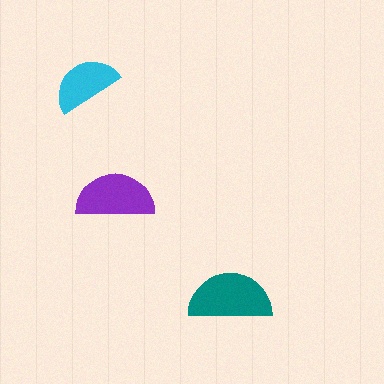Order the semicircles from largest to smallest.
the teal one, the purple one, the cyan one.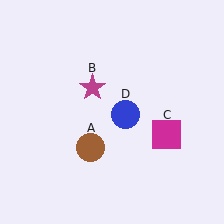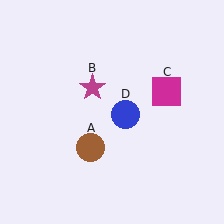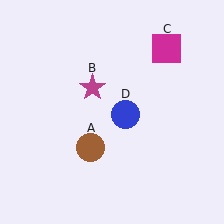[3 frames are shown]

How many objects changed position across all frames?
1 object changed position: magenta square (object C).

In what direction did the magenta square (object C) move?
The magenta square (object C) moved up.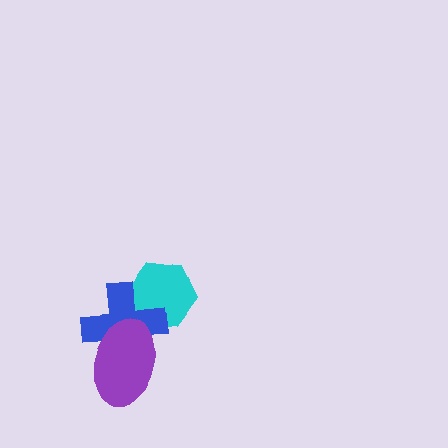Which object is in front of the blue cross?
The purple ellipse is in front of the blue cross.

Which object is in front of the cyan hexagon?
The blue cross is in front of the cyan hexagon.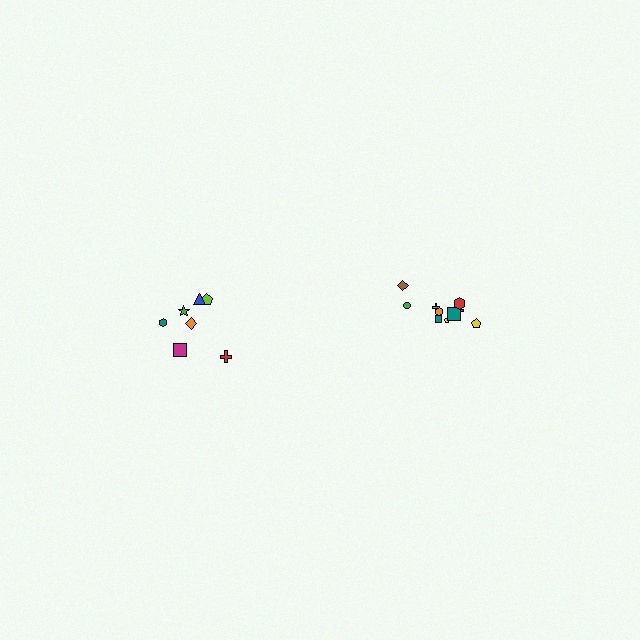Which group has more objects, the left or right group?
The right group.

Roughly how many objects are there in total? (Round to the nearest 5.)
Roughly 15 objects in total.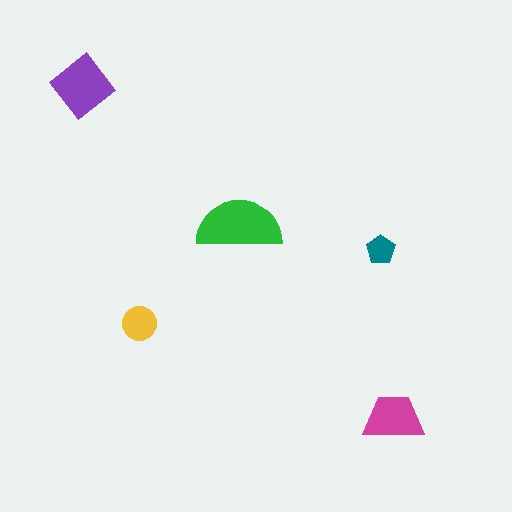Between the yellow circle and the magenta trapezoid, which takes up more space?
The magenta trapezoid.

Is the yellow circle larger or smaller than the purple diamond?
Smaller.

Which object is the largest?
The green semicircle.